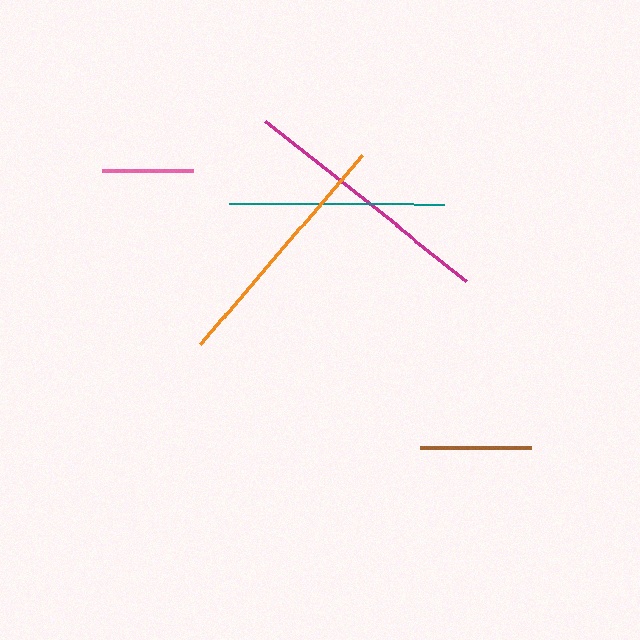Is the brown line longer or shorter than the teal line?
The teal line is longer than the brown line.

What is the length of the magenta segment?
The magenta segment is approximately 257 pixels long.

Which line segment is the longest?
The magenta line is the longest at approximately 257 pixels.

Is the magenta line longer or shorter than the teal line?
The magenta line is longer than the teal line.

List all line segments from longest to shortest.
From longest to shortest: magenta, orange, teal, brown, pink.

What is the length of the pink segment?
The pink segment is approximately 92 pixels long.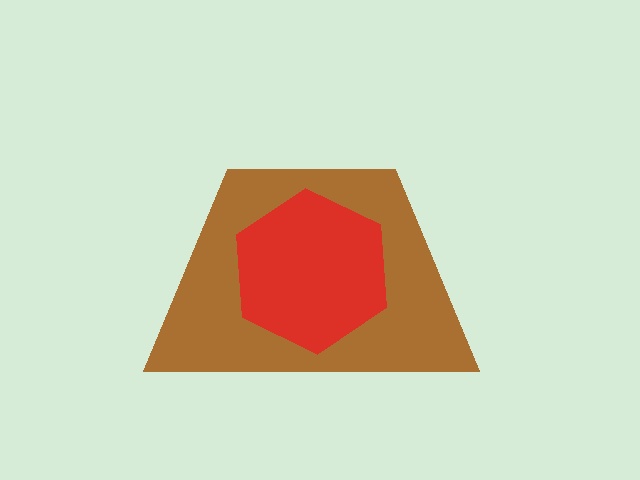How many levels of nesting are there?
2.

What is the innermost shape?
The red hexagon.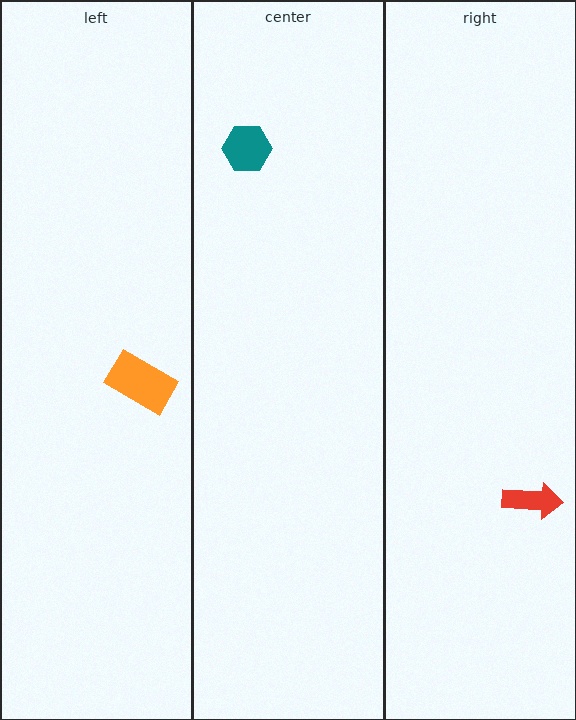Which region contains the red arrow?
The right region.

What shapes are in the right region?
The red arrow.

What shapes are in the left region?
The orange rectangle.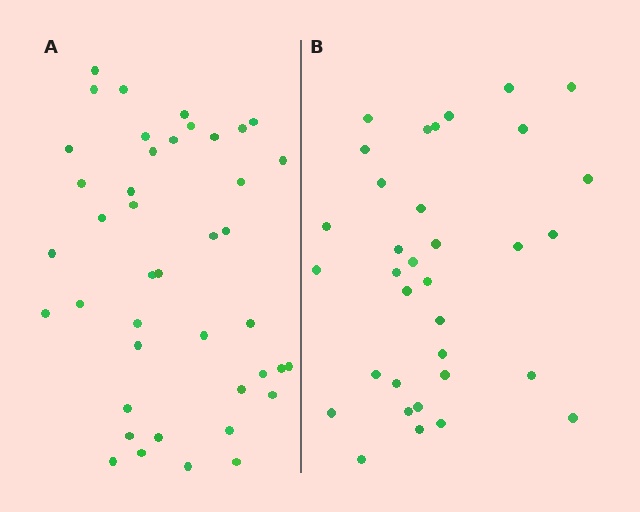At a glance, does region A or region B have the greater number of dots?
Region A (the left region) has more dots.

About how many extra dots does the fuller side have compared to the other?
Region A has roughly 8 or so more dots than region B.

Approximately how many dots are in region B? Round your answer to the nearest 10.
About 30 dots. (The exact count is 34, which rounds to 30.)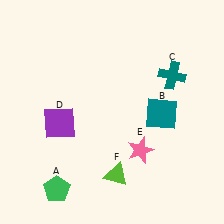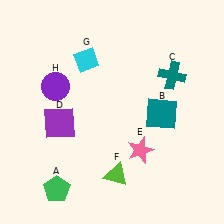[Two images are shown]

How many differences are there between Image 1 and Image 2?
There are 2 differences between the two images.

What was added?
A cyan diamond (G), a purple circle (H) were added in Image 2.